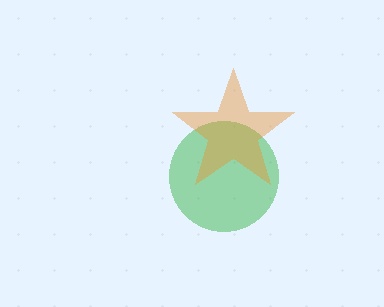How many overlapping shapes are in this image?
There are 2 overlapping shapes in the image.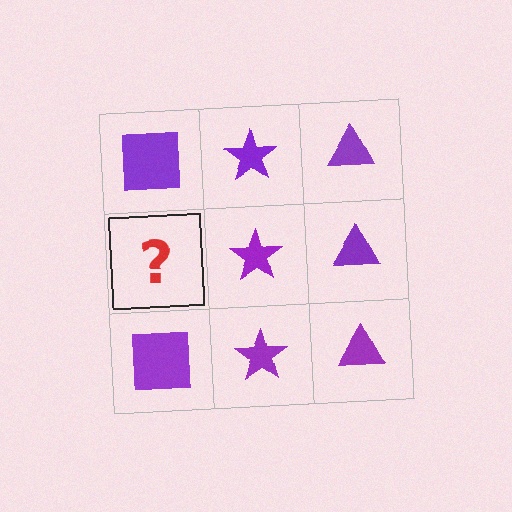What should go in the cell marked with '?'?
The missing cell should contain a purple square.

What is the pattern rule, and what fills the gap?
The rule is that each column has a consistent shape. The gap should be filled with a purple square.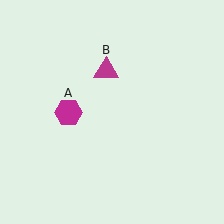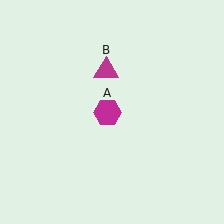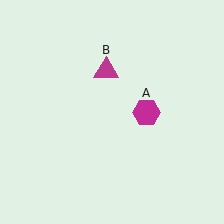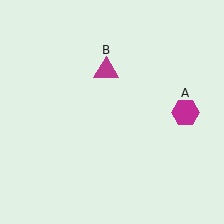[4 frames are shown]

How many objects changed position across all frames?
1 object changed position: magenta hexagon (object A).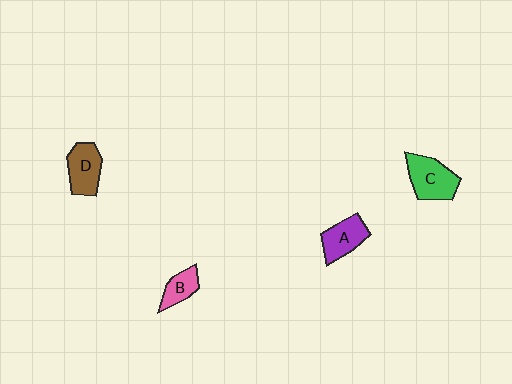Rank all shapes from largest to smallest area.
From largest to smallest: C (green), D (brown), A (purple), B (pink).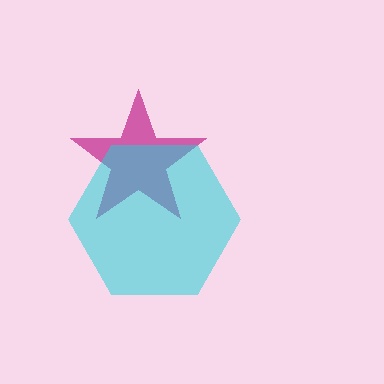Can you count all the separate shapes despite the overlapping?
Yes, there are 2 separate shapes.